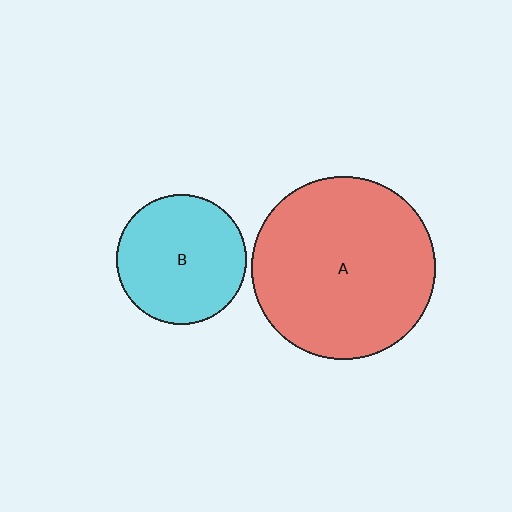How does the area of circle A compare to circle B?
Approximately 2.0 times.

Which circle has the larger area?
Circle A (red).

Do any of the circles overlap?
No, none of the circles overlap.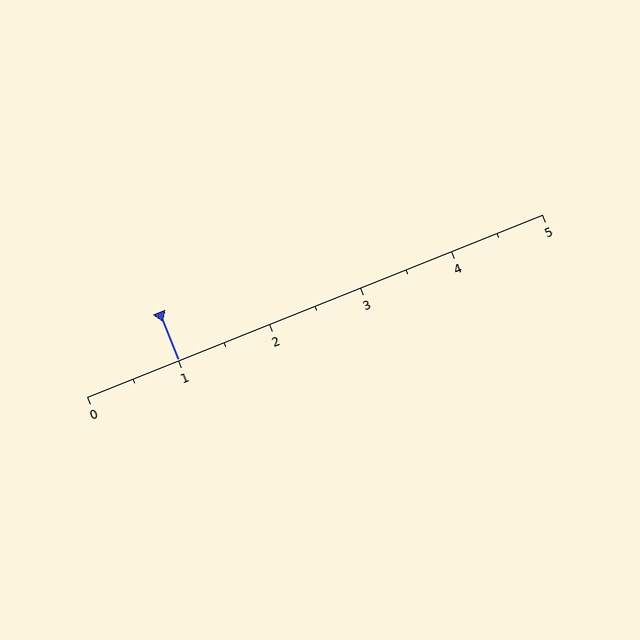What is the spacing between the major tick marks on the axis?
The major ticks are spaced 1 apart.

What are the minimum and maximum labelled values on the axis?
The axis runs from 0 to 5.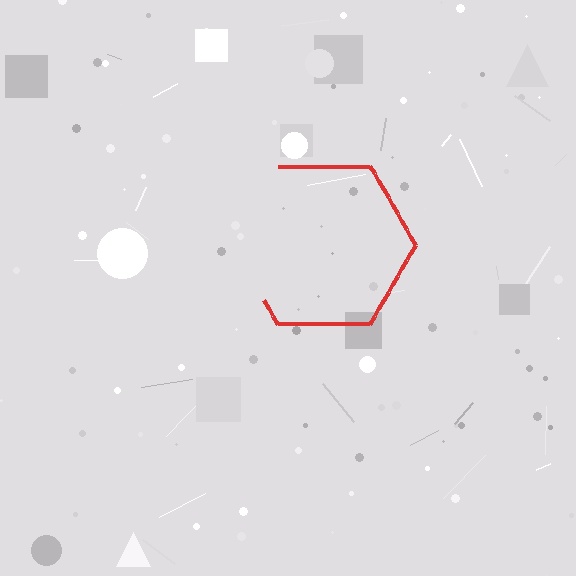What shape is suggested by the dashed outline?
The dashed outline suggests a hexagon.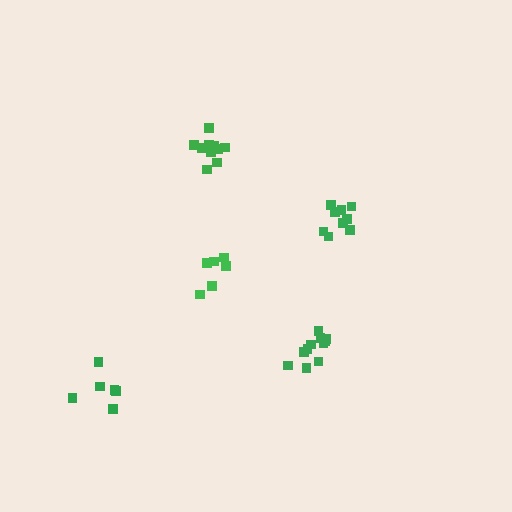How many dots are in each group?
Group 1: 6 dots, Group 2: 9 dots, Group 3: 11 dots, Group 4: 6 dots, Group 5: 10 dots (42 total).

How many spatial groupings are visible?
There are 5 spatial groupings.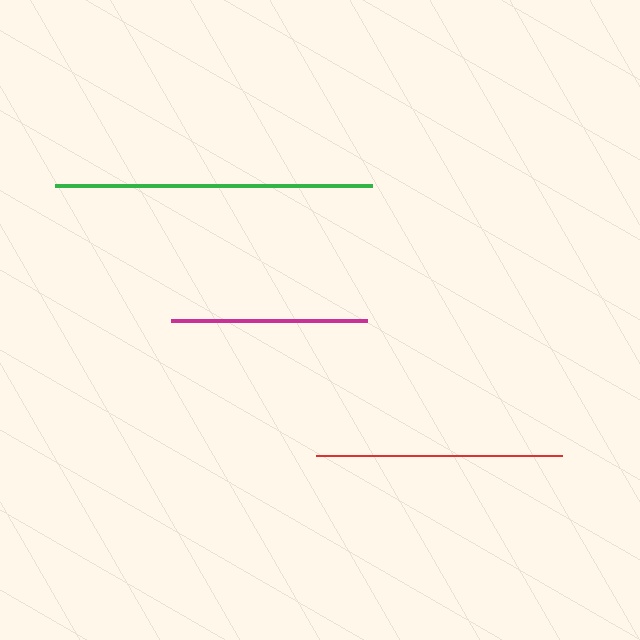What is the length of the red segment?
The red segment is approximately 246 pixels long.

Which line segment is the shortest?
The magenta line is the shortest at approximately 196 pixels.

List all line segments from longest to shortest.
From longest to shortest: green, red, magenta.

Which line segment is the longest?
The green line is the longest at approximately 316 pixels.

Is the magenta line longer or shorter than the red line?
The red line is longer than the magenta line.